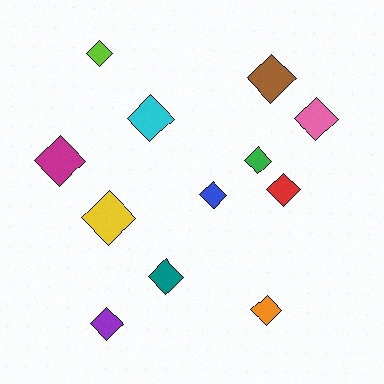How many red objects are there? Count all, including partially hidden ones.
There is 1 red object.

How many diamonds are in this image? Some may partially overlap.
There are 12 diamonds.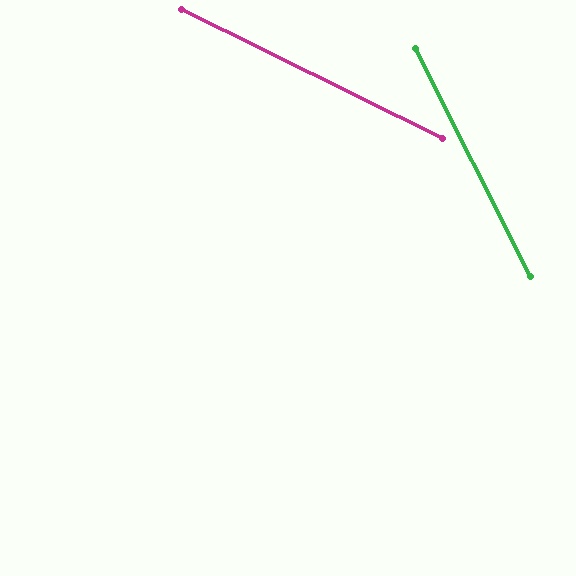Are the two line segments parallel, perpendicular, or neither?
Neither parallel nor perpendicular — they differ by about 37°.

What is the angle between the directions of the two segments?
Approximately 37 degrees.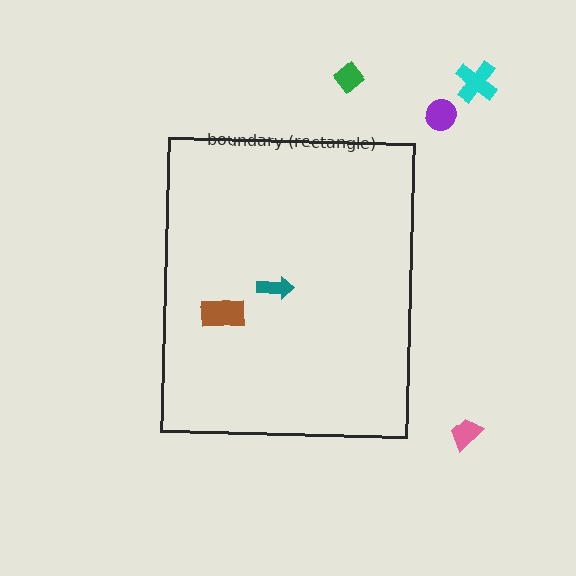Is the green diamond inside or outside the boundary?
Outside.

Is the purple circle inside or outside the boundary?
Outside.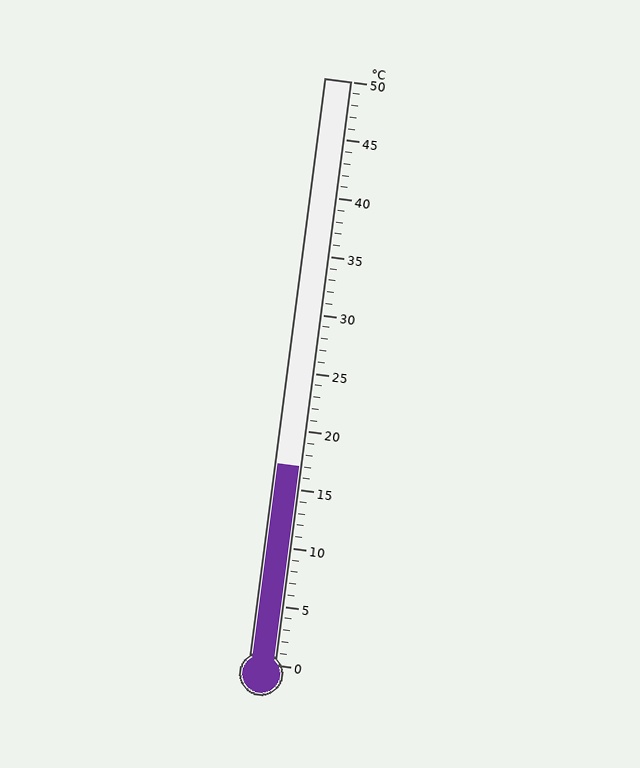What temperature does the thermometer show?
The thermometer shows approximately 17°C.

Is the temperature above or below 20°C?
The temperature is below 20°C.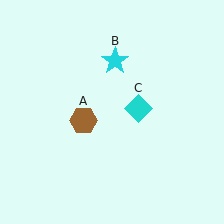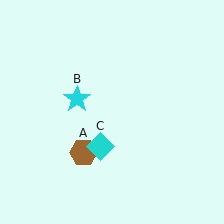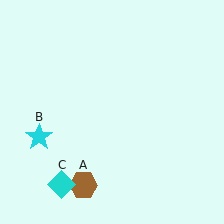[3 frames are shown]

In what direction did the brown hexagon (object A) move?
The brown hexagon (object A) moved down.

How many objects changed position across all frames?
3 objects changed position: brown hexagon (object A), cyan star (object B), cyan diamond (object C).